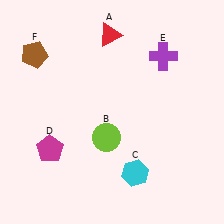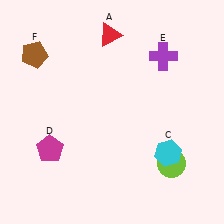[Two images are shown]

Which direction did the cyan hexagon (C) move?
The cyan hexagon (C) moved right.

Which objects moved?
The objects that moved are: the lime circle (B), the cyan hexagon (C).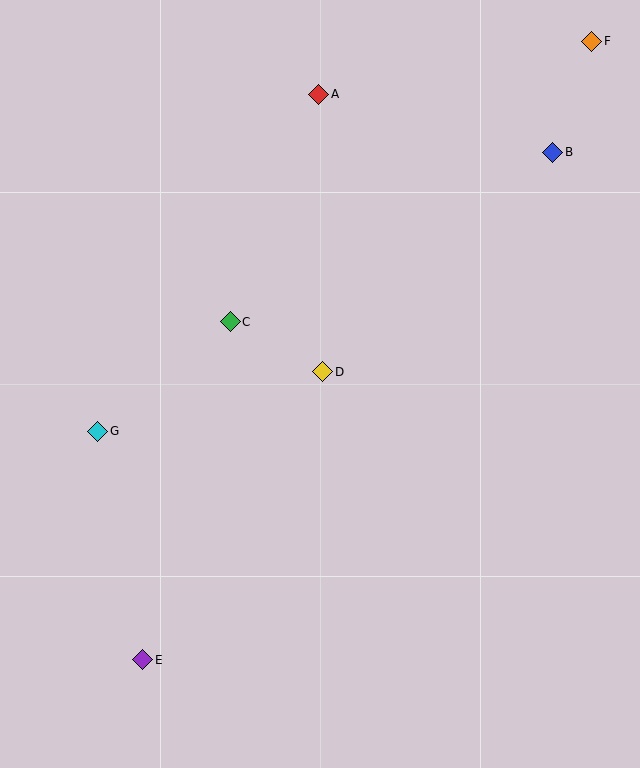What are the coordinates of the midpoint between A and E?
The midpoint between A and E is at (231, 377).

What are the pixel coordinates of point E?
Point E is at (142, 660).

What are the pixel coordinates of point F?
Point F is at (591, 41).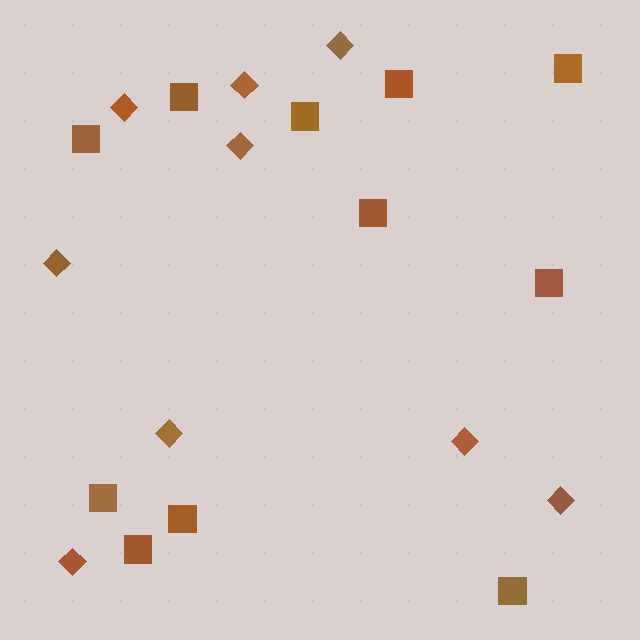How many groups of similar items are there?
There are 2 groups: one group of squares (11) and one group of diamonds (9).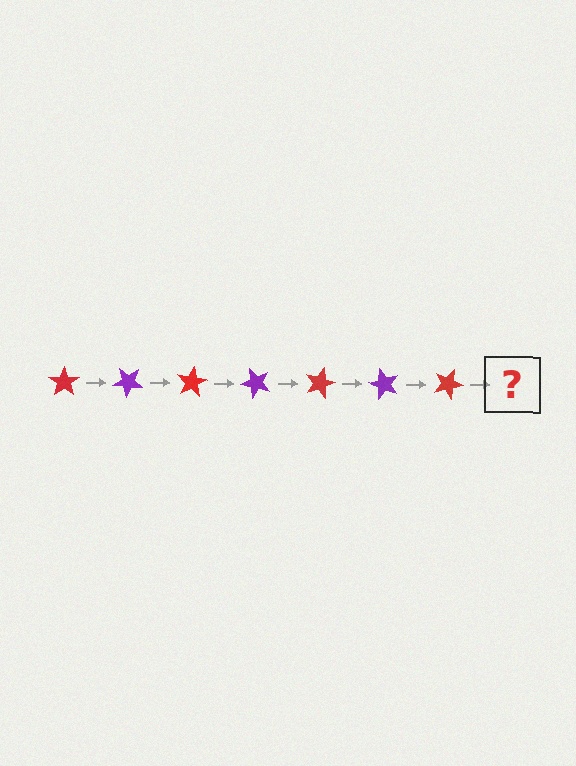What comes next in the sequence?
The next element should be a purple star, rotated 280 degrees from the start.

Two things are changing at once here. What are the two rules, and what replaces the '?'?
The two rules are that it rotates 40 degrees each step and the color cycles through red and purple. The '?' should be a purple star, rotated 280 degrees from the start.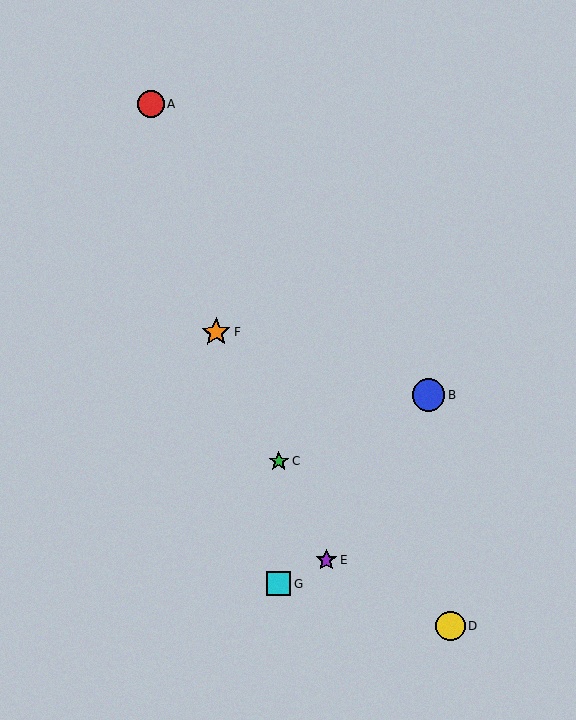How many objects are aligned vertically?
2 objects (C, G) are aligned vertically.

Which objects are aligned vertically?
Objects C, G are aligned vertically.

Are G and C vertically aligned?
Yes, both are at x≈279.